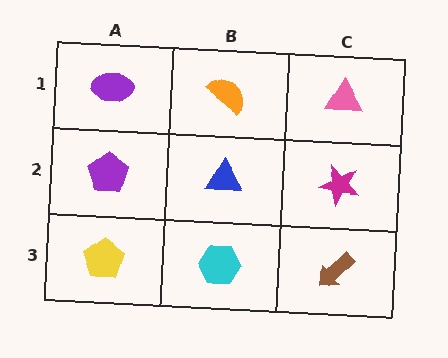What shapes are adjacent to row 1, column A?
A purple pentagon (row 2, column A), an orange semicircle (row 1, column B).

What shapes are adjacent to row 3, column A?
A purple pentagon (row 2, column A), a cyan hexagon (row 3, column B).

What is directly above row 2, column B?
An orange semicircle.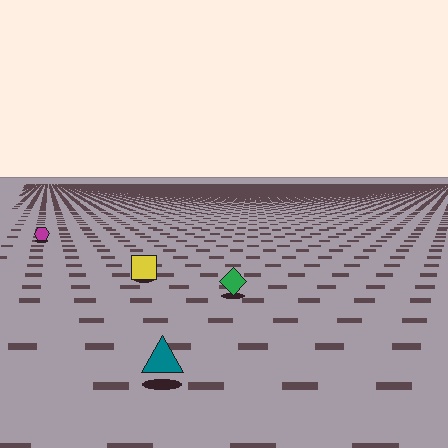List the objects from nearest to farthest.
From nearest to farthest: the teal triangle, the green diamond, the yellow square, the magenta hexagon.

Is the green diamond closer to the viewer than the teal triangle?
No. The teal triangle is closer — you can tell from the texture gradient: the ground texture is coarser near it.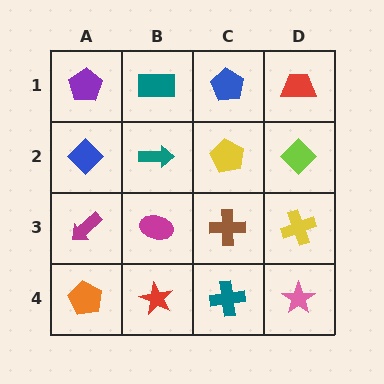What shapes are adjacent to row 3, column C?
A yellow pentagon (row 2, column C), a teal cross (row 4, column C), a magenta ellipse (row 3, column B), a yellow cross (row 3, column D).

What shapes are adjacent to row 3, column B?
A teal arrow (row 2, column B), a red star (row 4, column B), a magenta arrow (row 3, column A), a brown cross (row 3, column C).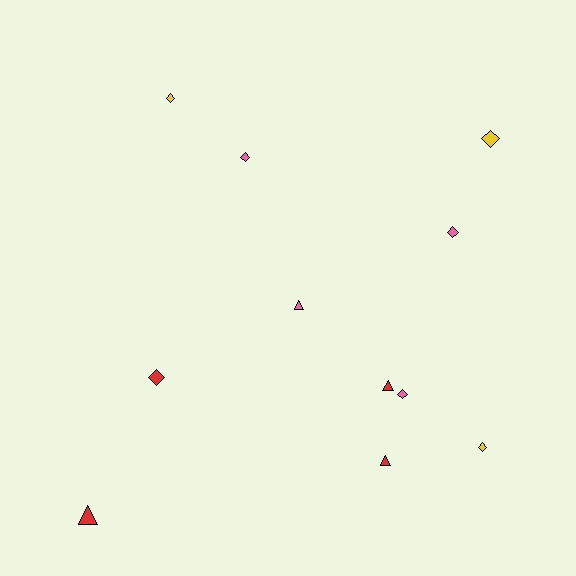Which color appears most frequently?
Red, with 4 objects.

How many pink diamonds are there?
There are 3 pink diamonds.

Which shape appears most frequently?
Diamond, with 7 objects.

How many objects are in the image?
There are 11 objects.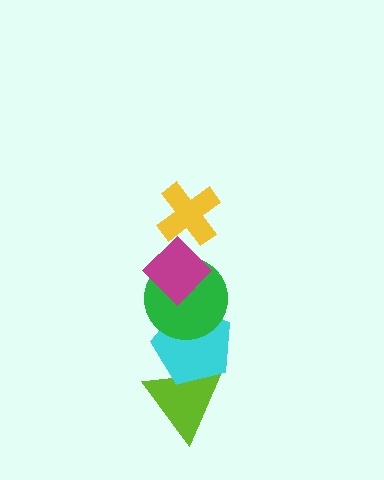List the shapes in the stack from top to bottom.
From top to bottom: the yellow cross, the magenta diamond, the green circle, the cyan pentagon, the lime triangle.